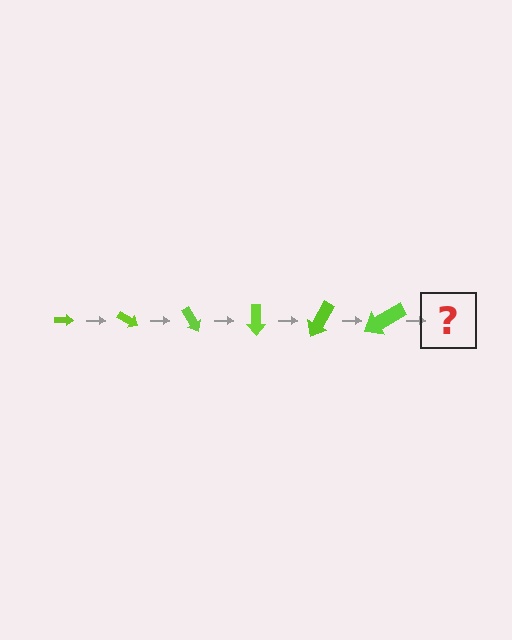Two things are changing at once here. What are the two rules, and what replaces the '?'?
The two rules are that the arrow grows larger each step and it rotates 30 degrees each step. The '?' should be an arrow, larger than the previous one and rotated 180 degrees from the start.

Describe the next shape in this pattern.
It should be an arrow, larger than the previous one and rotated 180 degrees from the start.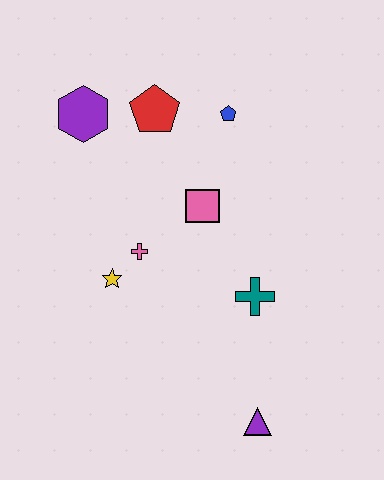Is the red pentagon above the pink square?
Yes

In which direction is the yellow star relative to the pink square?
The yellow star is to the left of the pink square.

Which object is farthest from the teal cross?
The purple hexagon is farthest from the teal cross.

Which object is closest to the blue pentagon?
The red pentagon is closest to the blue pentagon.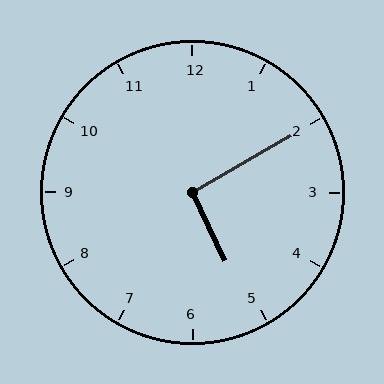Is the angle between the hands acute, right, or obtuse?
It is right.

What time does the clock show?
5:10.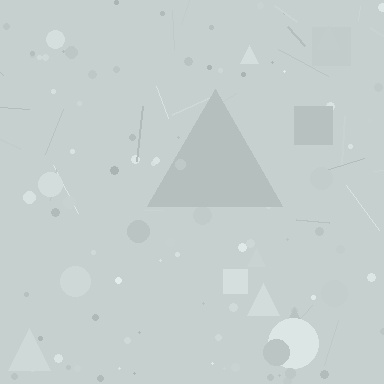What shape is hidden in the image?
A triangle is hidden in the image.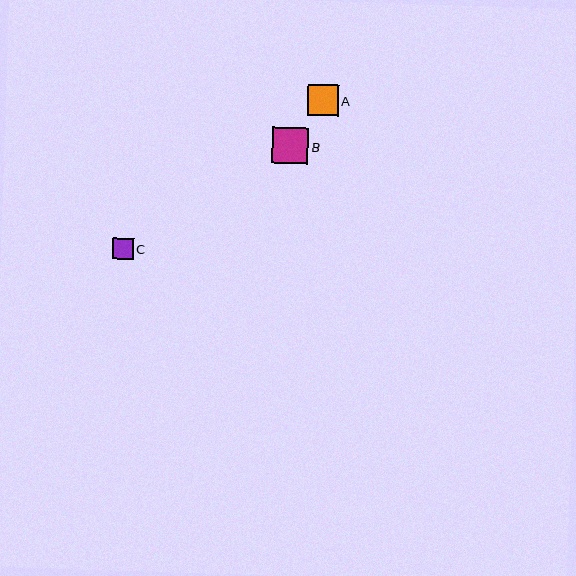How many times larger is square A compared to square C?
Square A is approximately 1.5 times the size of square C.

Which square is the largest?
Square B is the largest with a size of approximately 36 pixels.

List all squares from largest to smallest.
From largest to smallest: B, A, C.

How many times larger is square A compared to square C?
Square A is approximately 1.5 times the size of square C.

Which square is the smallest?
Square C is the smallest with a size of approximately 21 pixels.